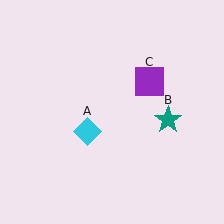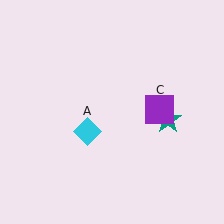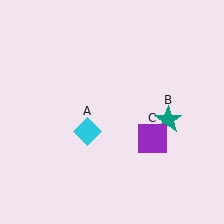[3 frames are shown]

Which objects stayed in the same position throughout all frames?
Cyan diamond (object A) and teal star (object B) remained stationary.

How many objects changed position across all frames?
1 object changed position: purple square (object C).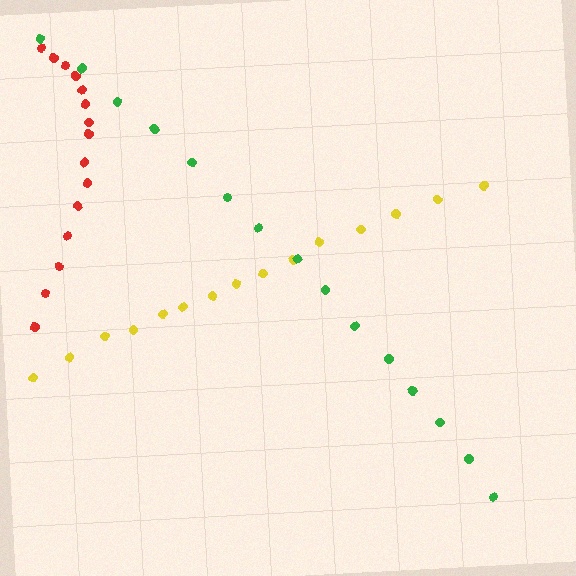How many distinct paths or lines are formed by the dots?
There are 3 distinct paths.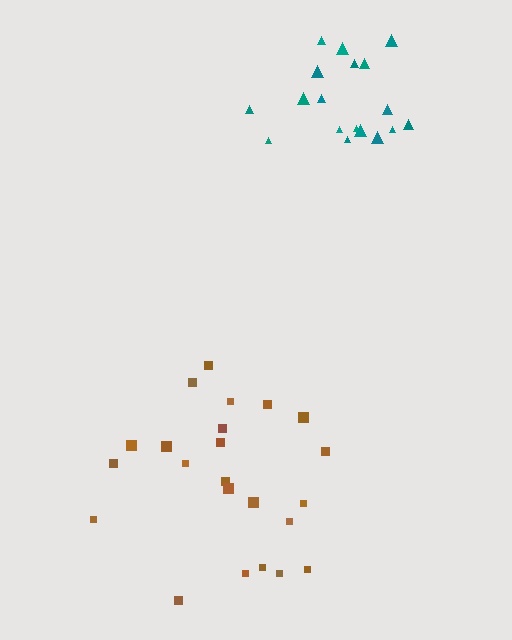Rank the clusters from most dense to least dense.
brown, teal.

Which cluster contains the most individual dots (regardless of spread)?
Brown (23).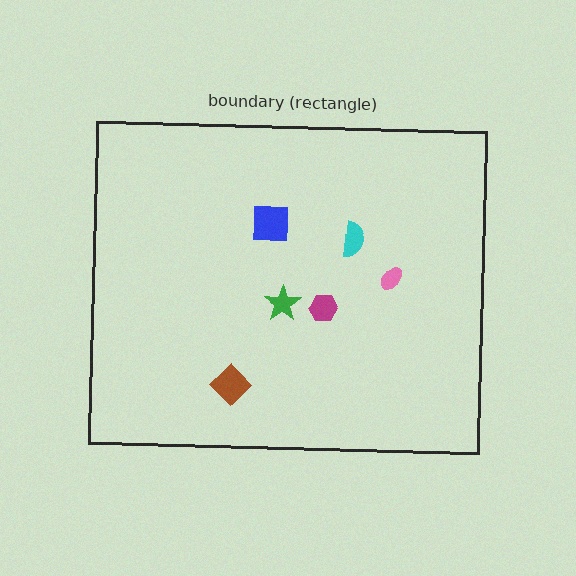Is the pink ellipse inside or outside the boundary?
Inside.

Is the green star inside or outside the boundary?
Inside.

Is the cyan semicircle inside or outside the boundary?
Inside.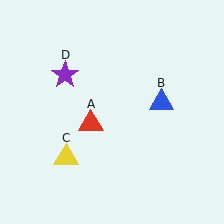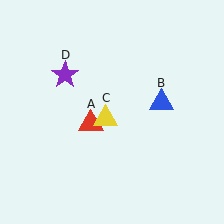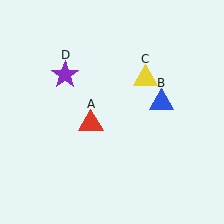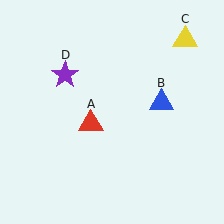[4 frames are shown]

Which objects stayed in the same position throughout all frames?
Red triangle (object A) and blue triangle (object B) and purple star (object D) remained stationary.